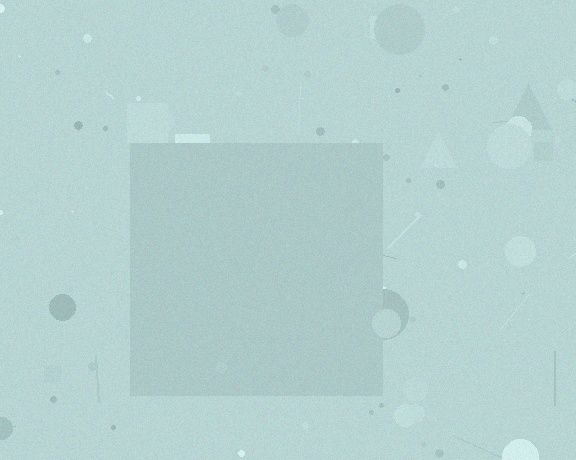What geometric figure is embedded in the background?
A square is embedded in the background.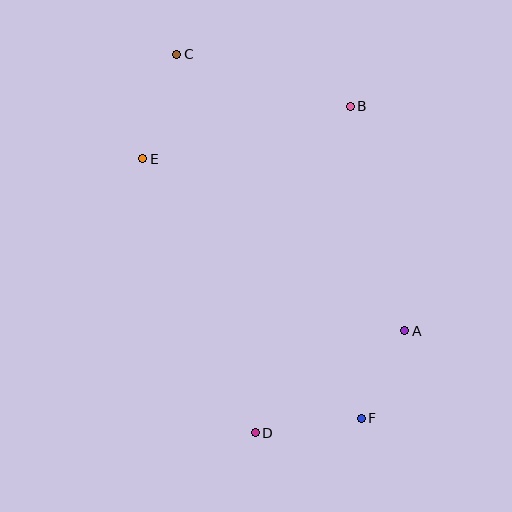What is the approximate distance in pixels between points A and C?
The distance between A and C is approximately 358 pixels.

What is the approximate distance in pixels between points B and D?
The distance between B and D is approximately 340 pixels.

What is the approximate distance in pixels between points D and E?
The distance between D and E is approximately 296 pixels.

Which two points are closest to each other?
Points A and F are closest to each other.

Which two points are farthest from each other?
Points C and F are farthest from each other.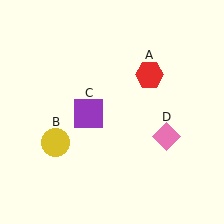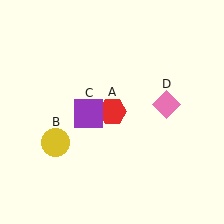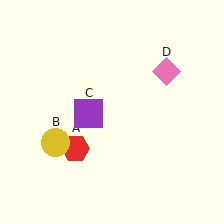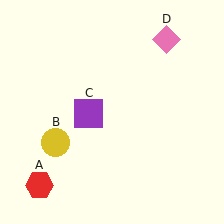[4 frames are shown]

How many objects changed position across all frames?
2 objects changed position: red hexagon (object A), pink diamond (object D).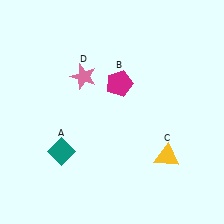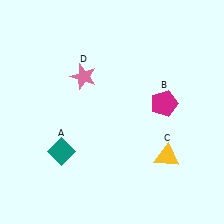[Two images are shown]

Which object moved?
The magenta pentagon (B) moved right.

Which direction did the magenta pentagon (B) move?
The magenta pentagon (B) moved right.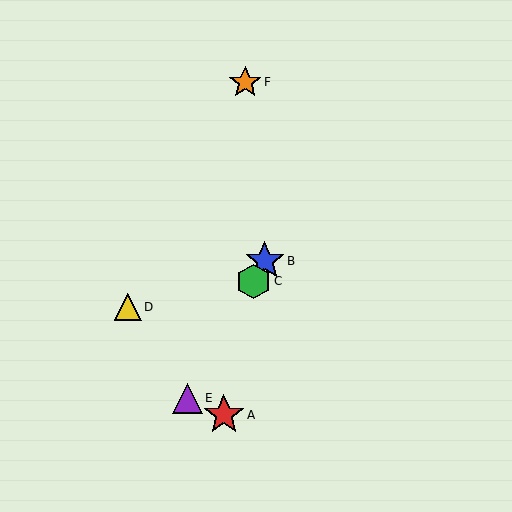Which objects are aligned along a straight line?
Objects B, C, E are aligned along a straight line.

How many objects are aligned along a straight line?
3 objects (B, C, E) are aligned along a straight line.